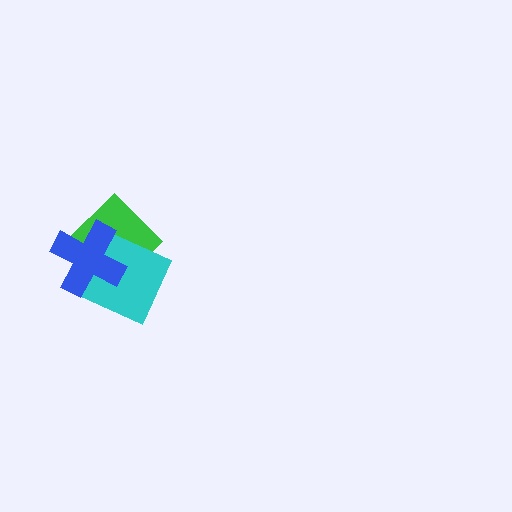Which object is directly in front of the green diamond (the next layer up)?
The cyan square is directly in front of the green diamond.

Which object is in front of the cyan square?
The blue cross is in front of the cyan square.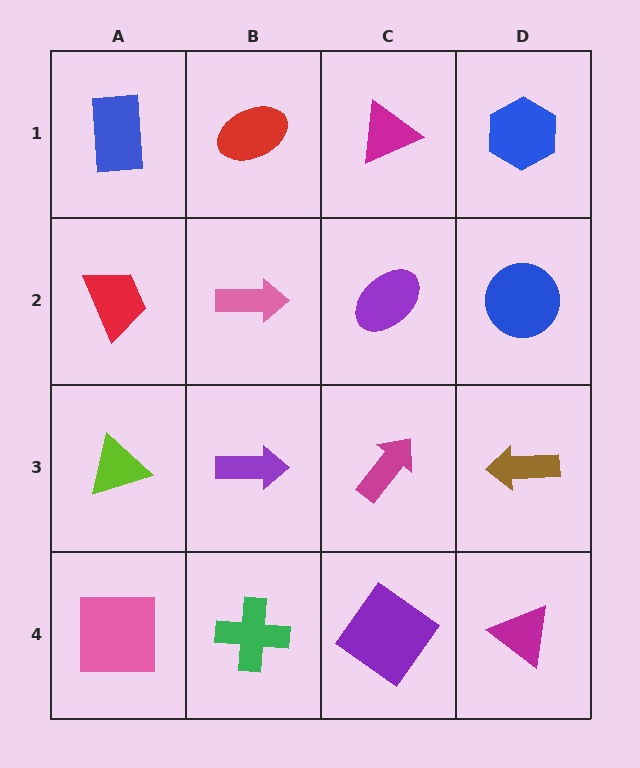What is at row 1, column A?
A blue rectangle.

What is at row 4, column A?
A pink square.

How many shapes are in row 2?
4 shapes.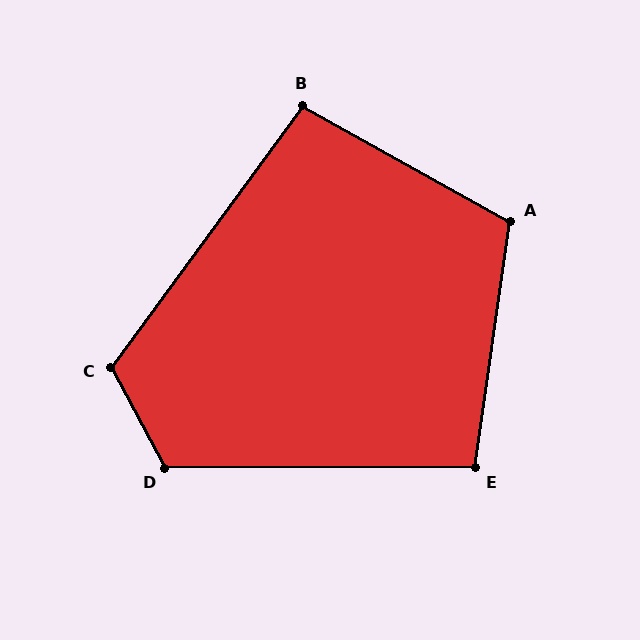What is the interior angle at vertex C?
Approximately 115 degrees (obtuse).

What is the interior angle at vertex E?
Approximately 98 degrees (obtuse).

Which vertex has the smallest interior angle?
B, at approximately 97 degrees.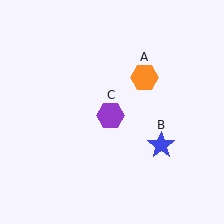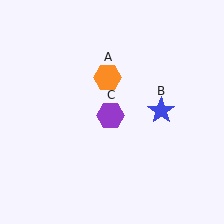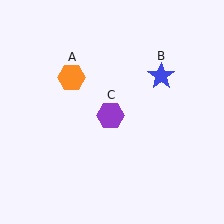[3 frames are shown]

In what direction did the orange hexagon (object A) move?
The orange hexagon (object A) moved left.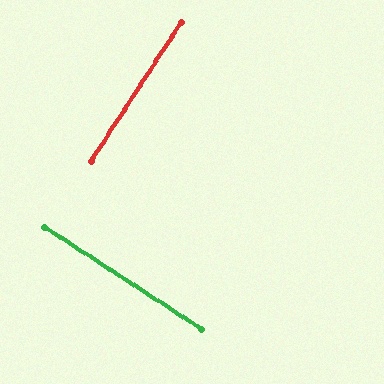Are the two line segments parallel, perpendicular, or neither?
Perpendicular — they meet at approximately 90°.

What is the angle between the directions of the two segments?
Approximately 90 degrees.